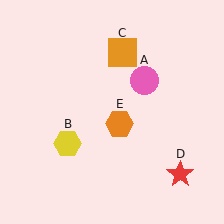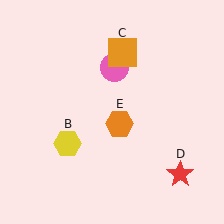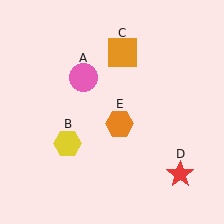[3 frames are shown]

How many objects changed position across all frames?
1 object changed position: pink circle (object A).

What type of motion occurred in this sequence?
The pink circle (object A) rotated counterclockwise around the center of the scene.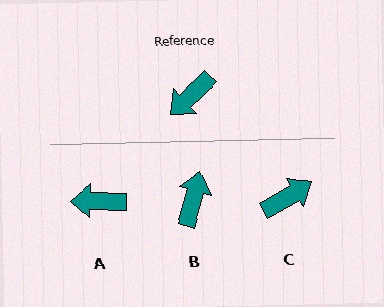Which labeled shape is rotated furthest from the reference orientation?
C, about 167 degrees away.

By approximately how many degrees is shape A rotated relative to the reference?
Approximately 44 degrees clockwise.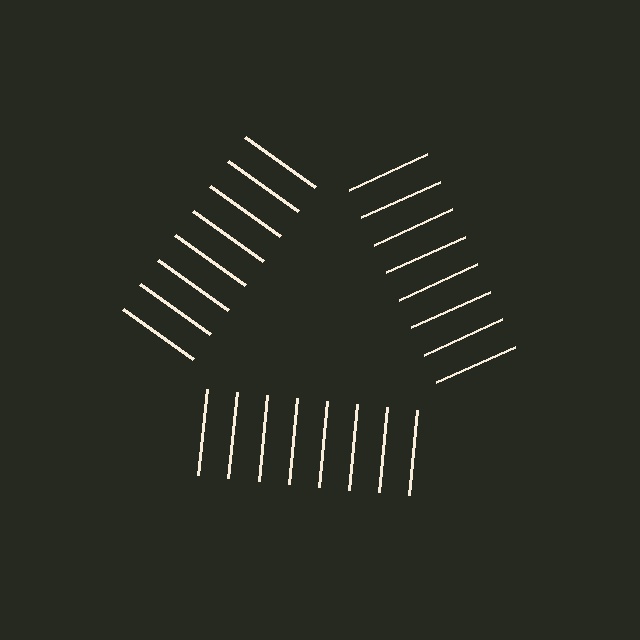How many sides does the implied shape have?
3 sides — the line-ends trace a triangle.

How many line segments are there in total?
24 — 8 along each of the 3 edges.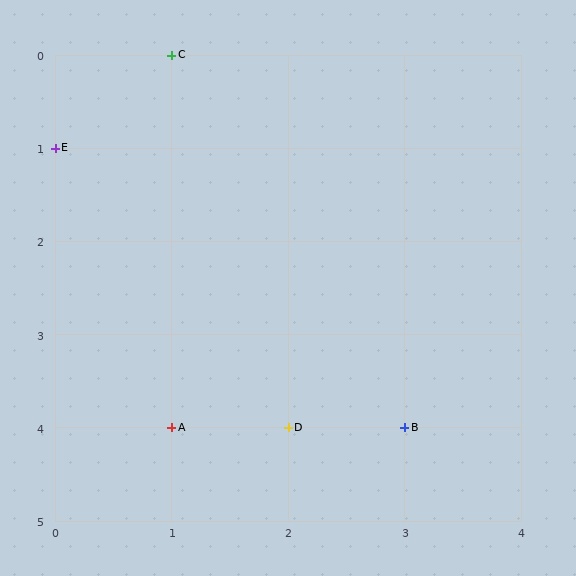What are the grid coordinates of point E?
Point E is at grid coordinates (0, 1).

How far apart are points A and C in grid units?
Points A and C are 4 rows apart.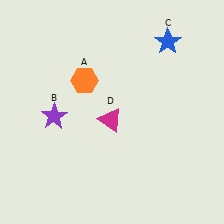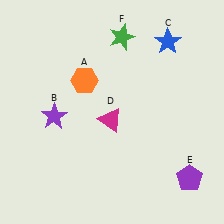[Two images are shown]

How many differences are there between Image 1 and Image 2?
There are 2 differences between the two images.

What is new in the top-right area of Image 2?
A green star (F) was added in the top-right area of Image 2.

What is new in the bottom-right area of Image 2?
A purple pentagon (E) was added in the bottom-right area of Image 2.